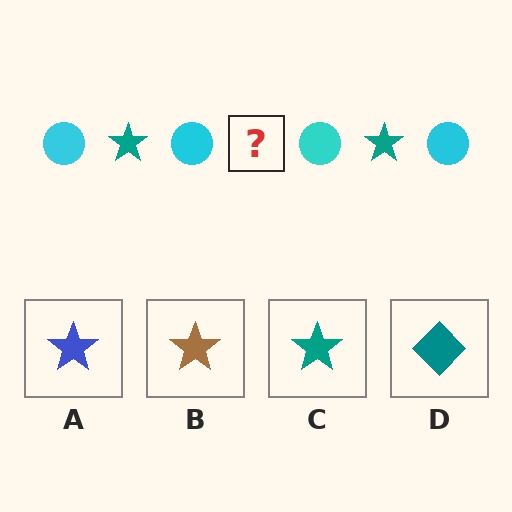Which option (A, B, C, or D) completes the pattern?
C.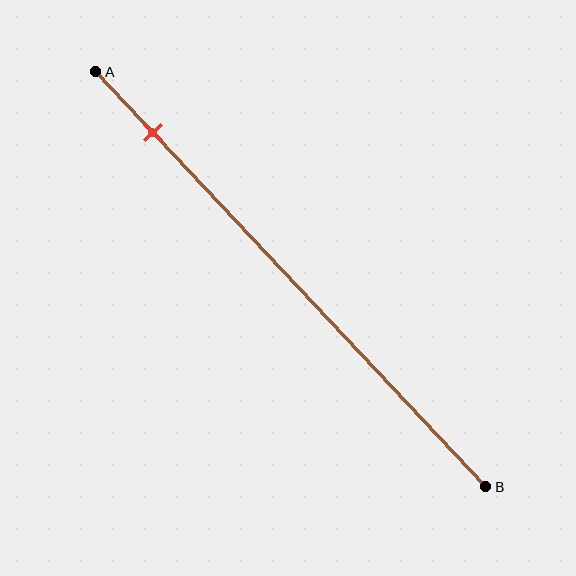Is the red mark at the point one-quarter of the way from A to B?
No, the mark is at about 15% from A, not at the 25% one-quarter point.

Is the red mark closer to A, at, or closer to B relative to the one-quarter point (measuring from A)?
The red mark is closer to point A than the one-quarter point of segment AB.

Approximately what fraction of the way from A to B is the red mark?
The red mark is approximately 15% of the way from A to B.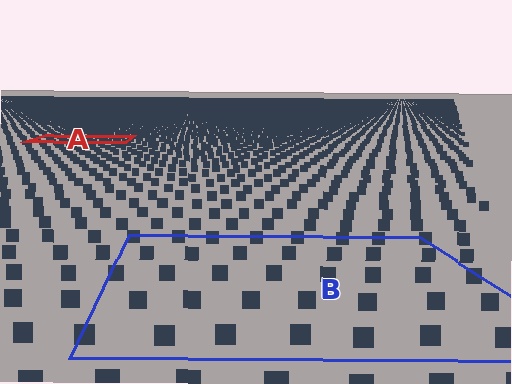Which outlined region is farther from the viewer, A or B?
Region A is farther from the viewer — the texture elements inside it appear smaller and more densely packed.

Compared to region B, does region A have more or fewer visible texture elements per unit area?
Region A has more texture elements per unit area — they are packed more densely because it is farther away.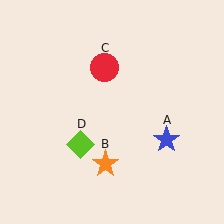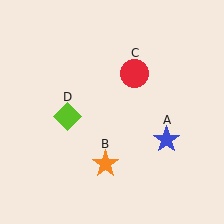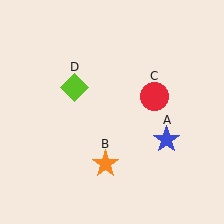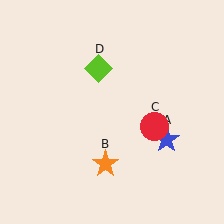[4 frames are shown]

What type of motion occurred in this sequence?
The red circle (object C), lime diamond (object D) rotated clockwise around the center of the scene.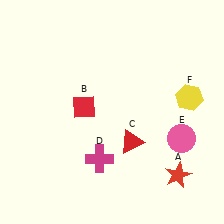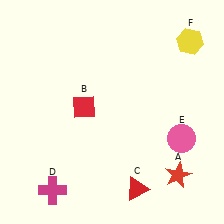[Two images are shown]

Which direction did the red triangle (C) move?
The red triangle (C) moved down.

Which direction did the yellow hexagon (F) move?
The yellow hexagon (F) moved up.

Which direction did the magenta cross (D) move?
The magenta cross (D) moved left.